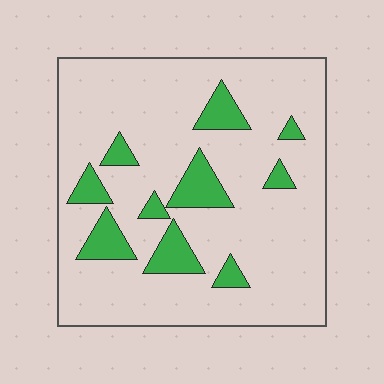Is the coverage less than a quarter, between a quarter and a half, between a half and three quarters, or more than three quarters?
Less than a quarter.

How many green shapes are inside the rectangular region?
10.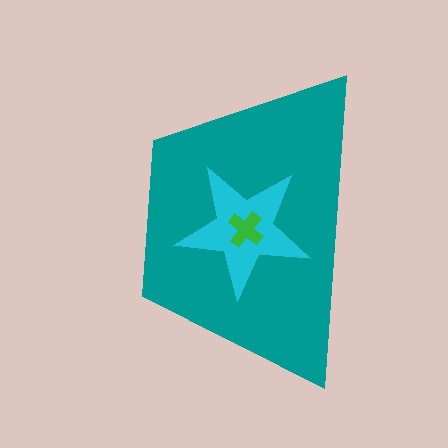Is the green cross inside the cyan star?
Yes.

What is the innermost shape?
The green cross.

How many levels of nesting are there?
3.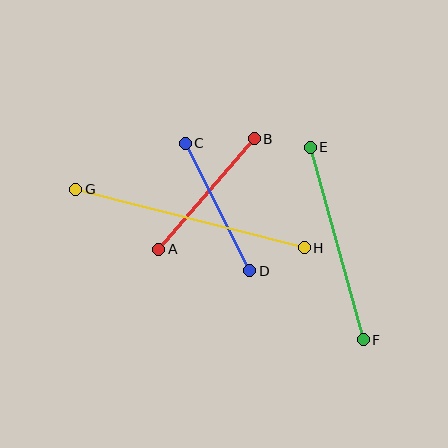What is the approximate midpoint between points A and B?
The midpoint is at approximately (206, 194) pixels.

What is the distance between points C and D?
The distance is approximately 143 pixels.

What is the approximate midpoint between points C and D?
The midpoint is at approximately (218, 207) pixels.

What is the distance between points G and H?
The distance is approximately 236 pixels.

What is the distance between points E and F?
The distance is approximately 200 pixels.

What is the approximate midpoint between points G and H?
The midpoint is at approximately (190, 218) pixels.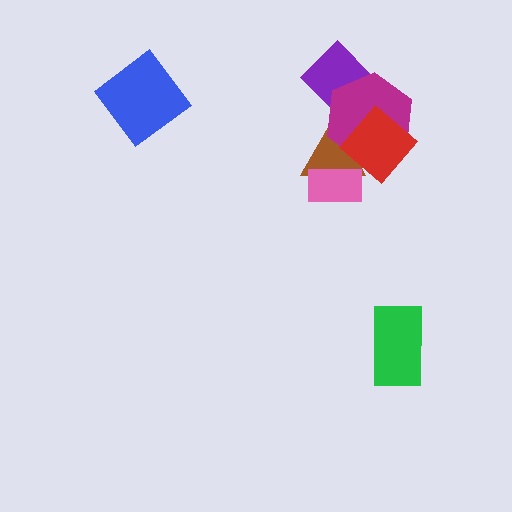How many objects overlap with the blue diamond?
0 objects overlap with the blue diamond.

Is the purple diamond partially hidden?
Yes, it is partially covered by another shape.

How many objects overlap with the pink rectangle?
1 object overlaps with the pink rectangle.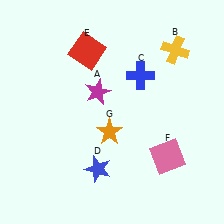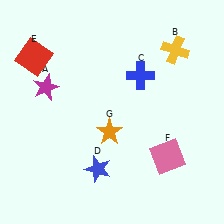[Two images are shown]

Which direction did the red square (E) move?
The red square (E) moved left.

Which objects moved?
The objects that moved are: the magenta star (A), the red square (E).